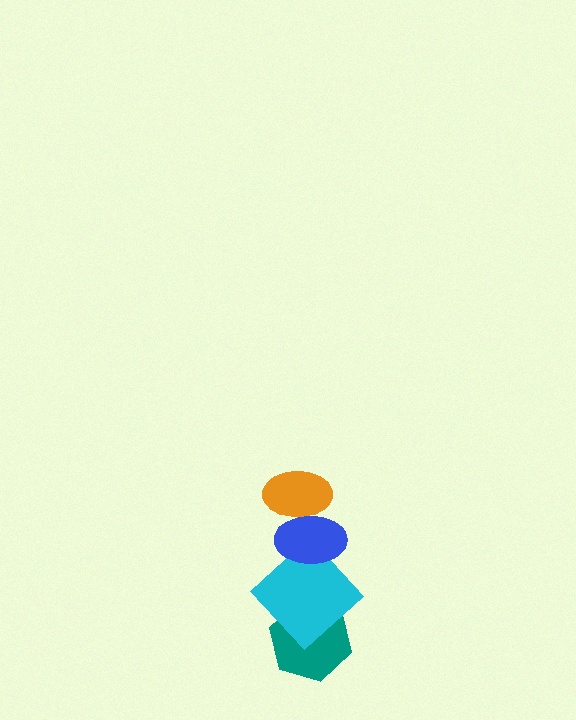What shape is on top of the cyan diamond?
The blue ellipse is on top of the cyan diamond.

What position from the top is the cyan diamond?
The cyan diamond is 3rd from the top.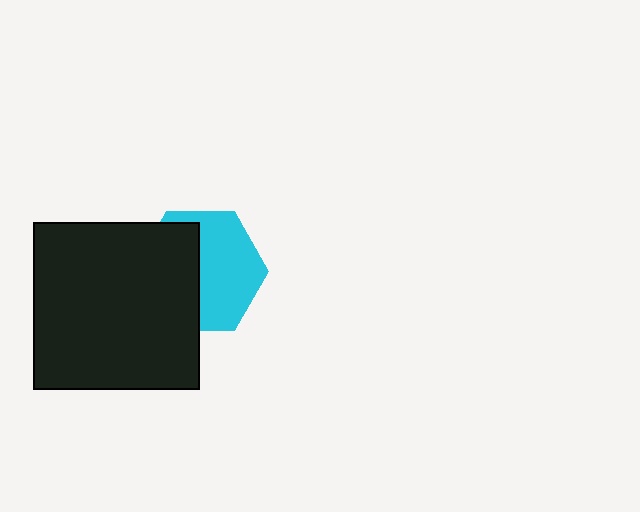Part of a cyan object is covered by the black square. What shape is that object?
It is a hexagon.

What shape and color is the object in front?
The object in front is a black square.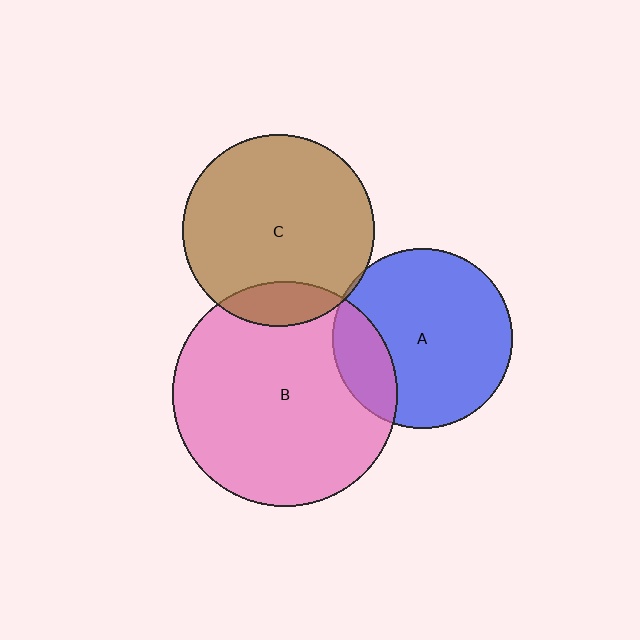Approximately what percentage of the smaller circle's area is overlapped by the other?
Approximately 20%.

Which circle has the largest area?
Circle B (pink).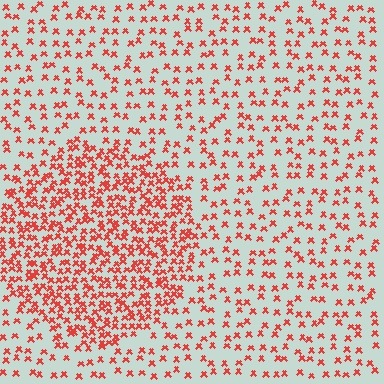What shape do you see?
I see a circle.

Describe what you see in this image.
The image contains small red elements arranged at two different densities. A circle-shaped region is visible where the elements are more densely packed than the surrounding area.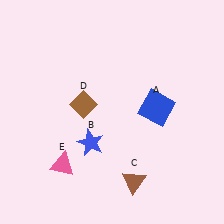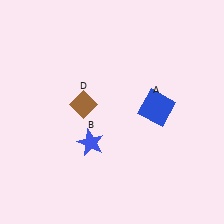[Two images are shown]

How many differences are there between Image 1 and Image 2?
There are 2 differences between the two images.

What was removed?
The pink triangle (E), the brown triangle (C) were removed in Image 2.